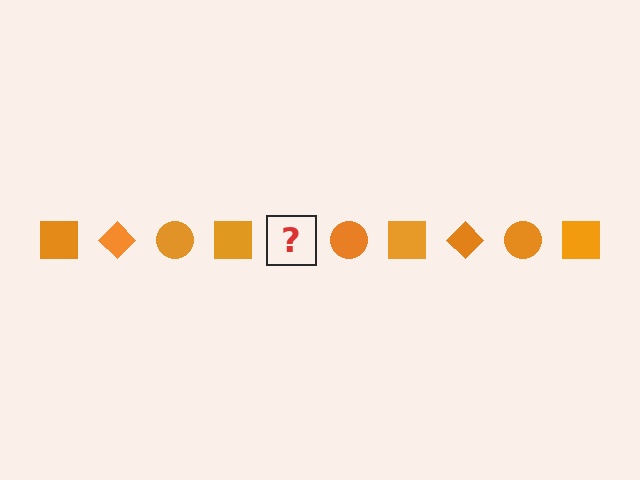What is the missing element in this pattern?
The missing element is an orange diamond.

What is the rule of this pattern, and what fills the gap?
The rule is that the pattern cycles through square, diamond, circle shapes in orange. The gap should be filled with an orange diamond.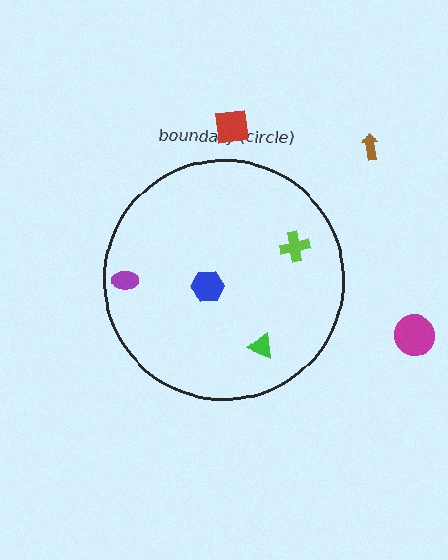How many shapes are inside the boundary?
4 inside, 3 outside.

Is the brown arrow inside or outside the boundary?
Outside.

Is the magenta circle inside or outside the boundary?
Outside.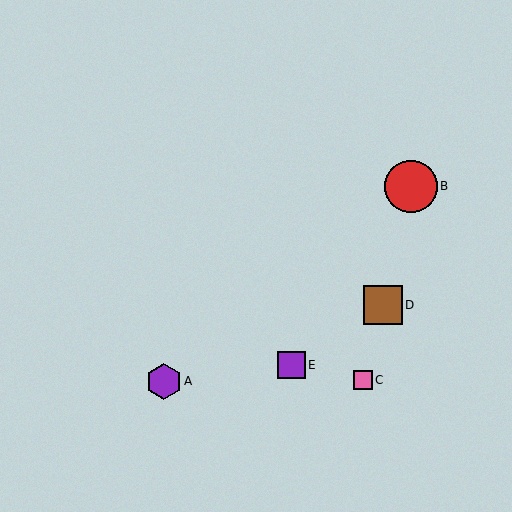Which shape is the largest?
The red circle (labeled B) is the largest.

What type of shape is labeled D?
Shape D is a brown square.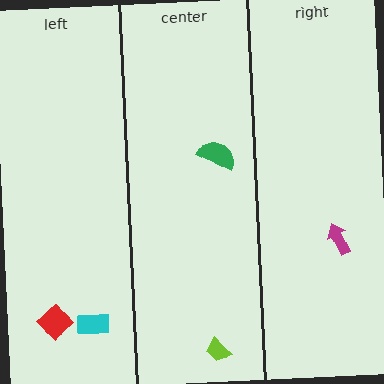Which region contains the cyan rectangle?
The left region.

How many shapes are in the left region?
2.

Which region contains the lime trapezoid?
The center region.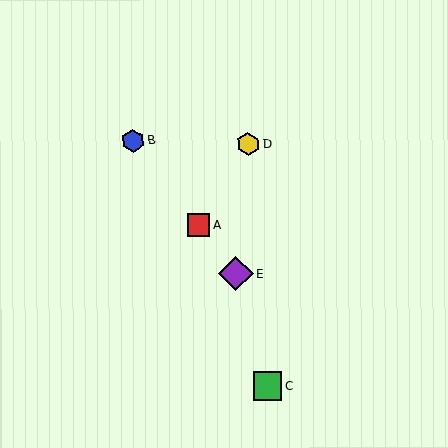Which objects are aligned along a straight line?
Objects A, B, E are aligned along a straight line.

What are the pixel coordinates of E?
Object E is at (236, 274).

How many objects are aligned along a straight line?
3 objects (A, B, E) are aligned along a straight line.